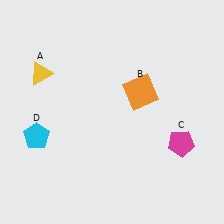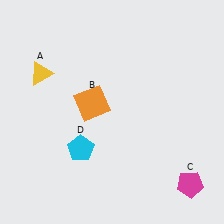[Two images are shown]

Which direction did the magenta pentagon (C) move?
The magenta pentagon (C) moved down.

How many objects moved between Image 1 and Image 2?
3 objects moved between the two images.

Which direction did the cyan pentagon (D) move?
The cyan pentagon (D) moved right.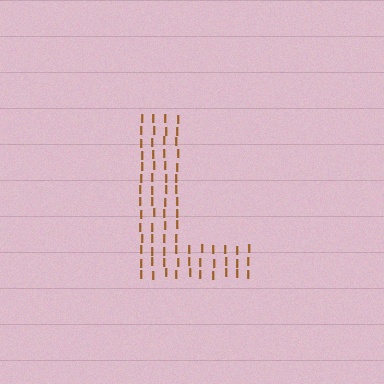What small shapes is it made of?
It is made of small letter I's.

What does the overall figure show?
The overall figure shows the letter L.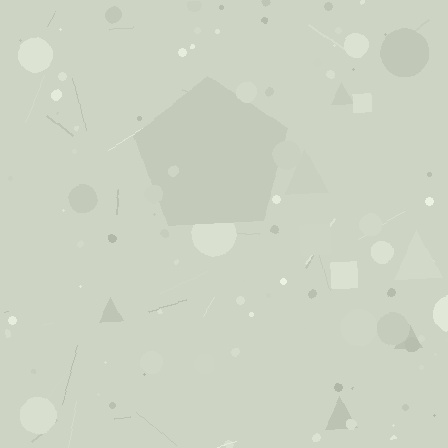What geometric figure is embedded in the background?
A pentagon is embedded in the background.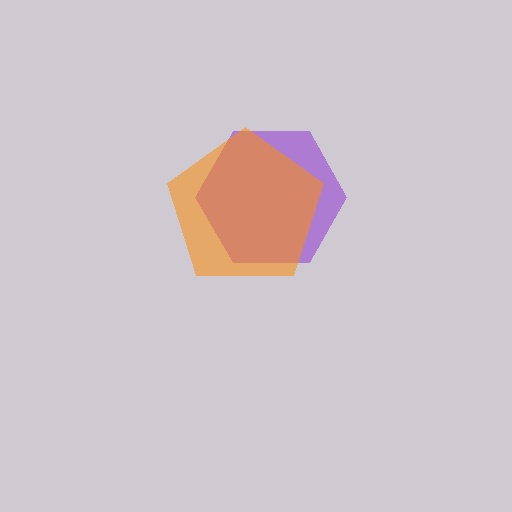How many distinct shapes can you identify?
There are 2 distinct shapes: a purple hexagon, an orange pentagon.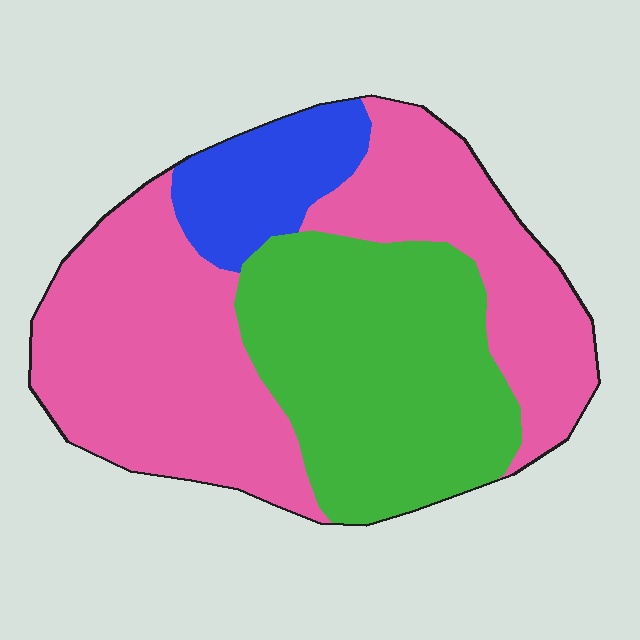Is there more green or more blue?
Green.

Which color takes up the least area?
Blue, at roughly 10%.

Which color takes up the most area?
Pink, at roughly 55%.